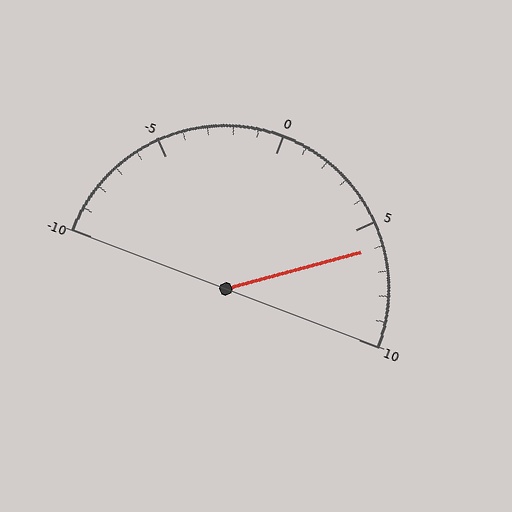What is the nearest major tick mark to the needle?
The nearest major tick mark is 5.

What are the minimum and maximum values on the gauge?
The gauge ranges from -10 to 10.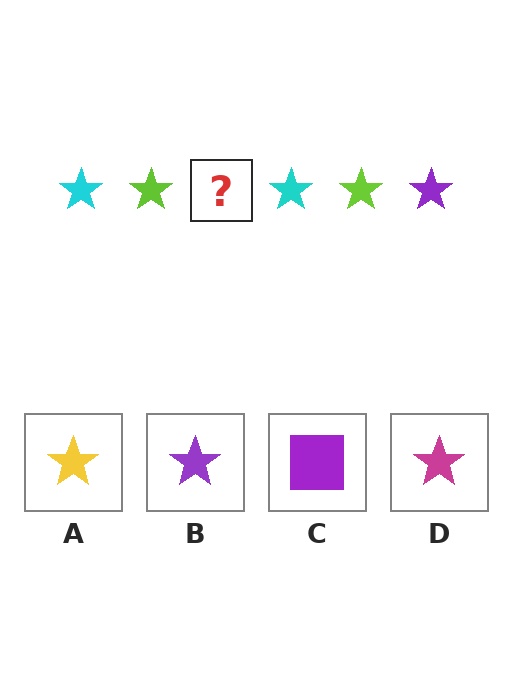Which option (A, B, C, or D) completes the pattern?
B.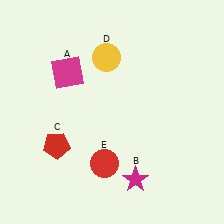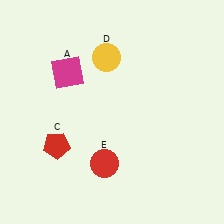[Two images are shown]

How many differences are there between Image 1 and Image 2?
There is 1 difference between the two images.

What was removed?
The magenta star (B) was removed in Image 2.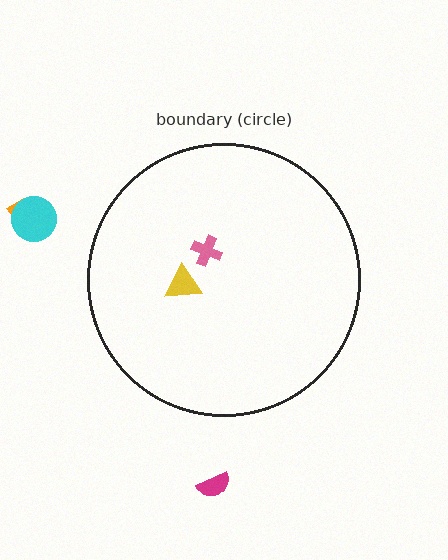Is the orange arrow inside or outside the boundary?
Outside.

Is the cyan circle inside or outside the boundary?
Outside.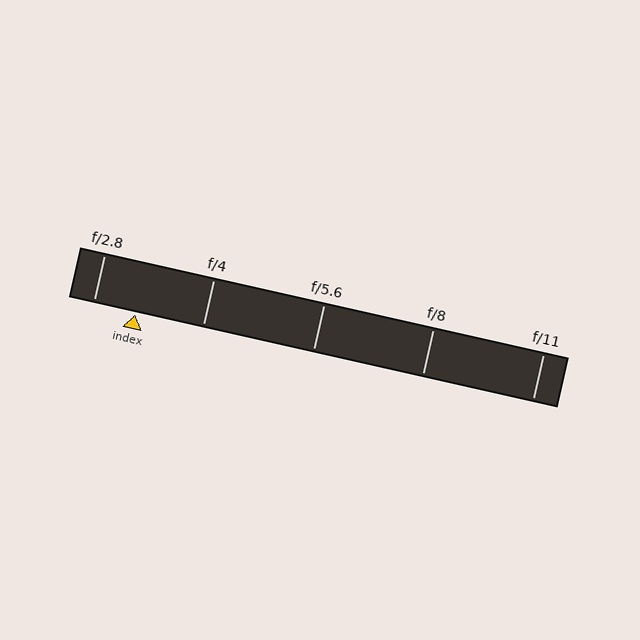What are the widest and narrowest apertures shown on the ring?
The widest aperture shown is f/2.8 and the narrowest is f/11.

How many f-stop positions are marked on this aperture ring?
There are 5 f-stop positions marked.